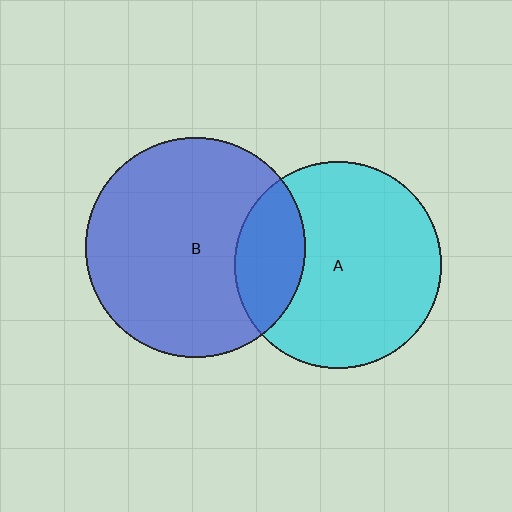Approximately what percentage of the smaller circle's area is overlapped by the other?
Approximately 25%.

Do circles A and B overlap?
Yes.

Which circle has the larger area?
Circle B (blue).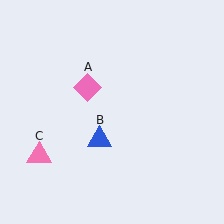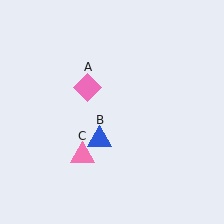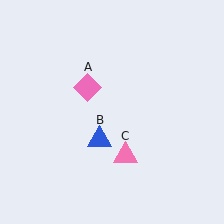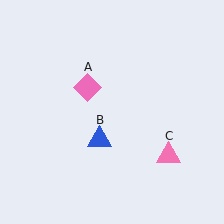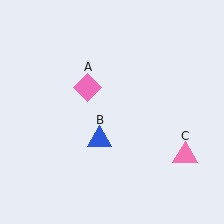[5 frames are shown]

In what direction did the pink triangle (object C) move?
The pink triangle (object C) moved right.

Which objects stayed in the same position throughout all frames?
Pink diamond (object A) and blue triangle (object B) remained stationary.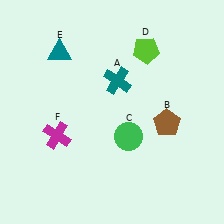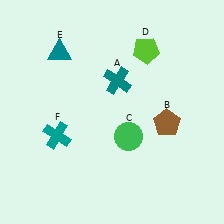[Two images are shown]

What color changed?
The cross (F) changed from magenta in Image 1 to teal in Image 2.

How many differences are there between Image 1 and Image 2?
There is 1 difference between the two images.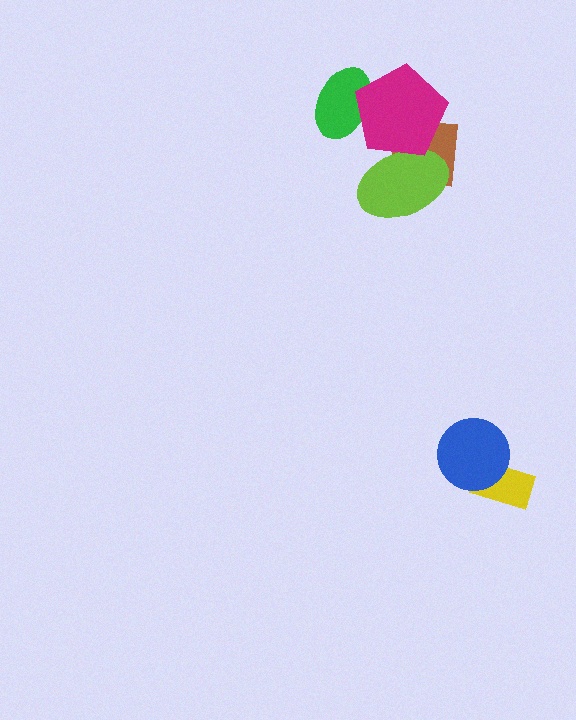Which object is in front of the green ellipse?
The magenta pentagon is in front of the green ellipse.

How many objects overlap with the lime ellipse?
2 objects overlap with the lime ellipse.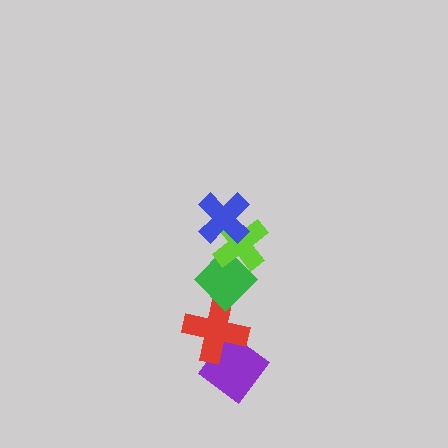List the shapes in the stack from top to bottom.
From top to bottom: the blue cross, the lime cross, the green diamond, the red cross, the purple diamond.